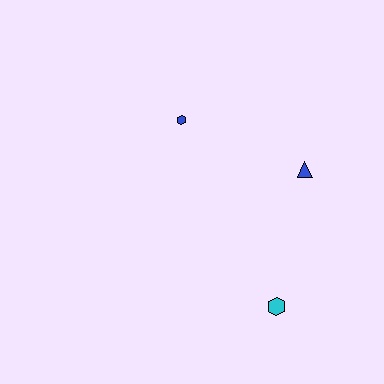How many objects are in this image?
There are 3 objects.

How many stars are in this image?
There are no stars.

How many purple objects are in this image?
There are no purple objects.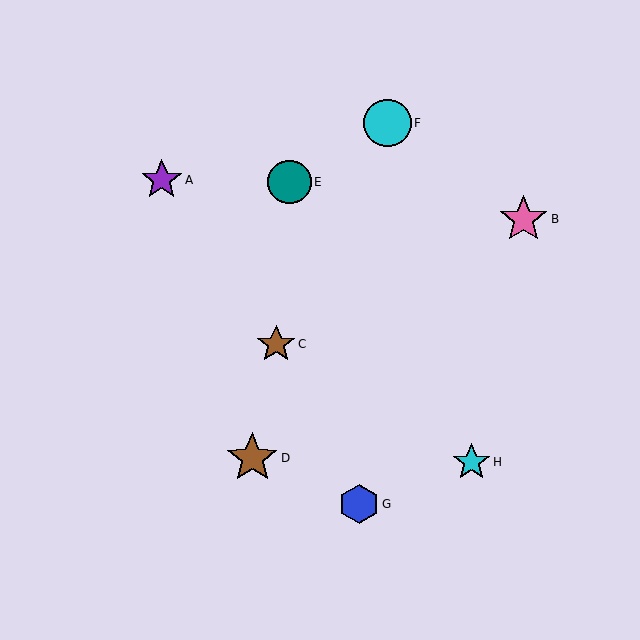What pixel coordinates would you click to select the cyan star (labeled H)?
Click at (471, 462) to select the cyan star H.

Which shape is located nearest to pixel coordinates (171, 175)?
The purple star (labeled A) at (162, 180) is nearest to that location.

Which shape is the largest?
The brown star (labeled D) is the largest.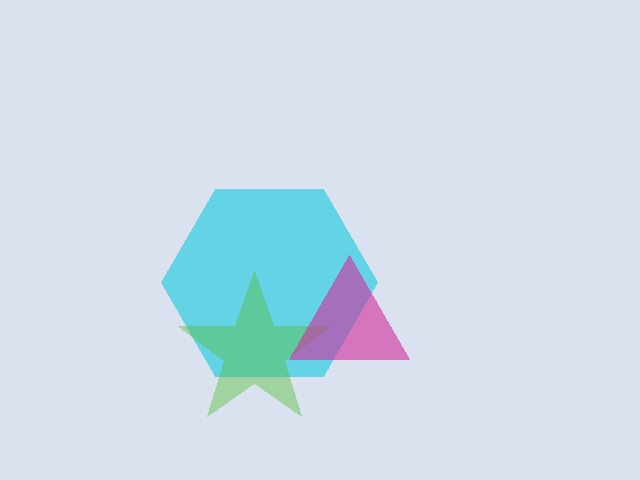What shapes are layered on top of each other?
The layered shapes are: a cyan hexagon, a lime star, a magenta triangle.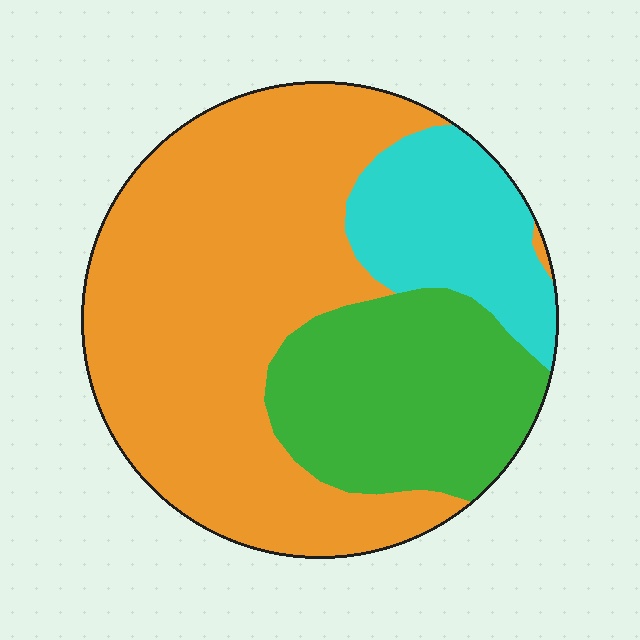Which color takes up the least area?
Cyan, at roughly 15%.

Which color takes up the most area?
Orange, at roughly 60%.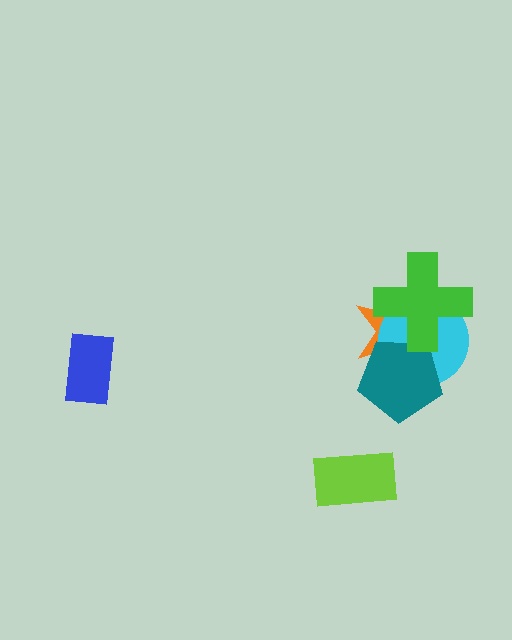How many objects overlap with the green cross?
3 objects overlap with the green cross.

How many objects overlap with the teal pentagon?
3 objects overlap with the teal pentagon.